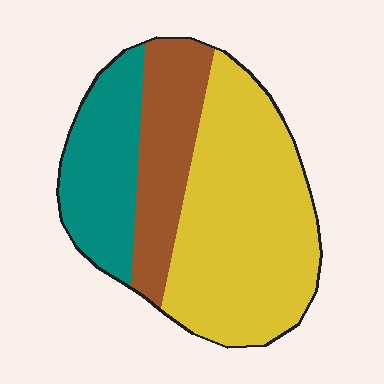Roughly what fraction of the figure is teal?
Teal takes up about one quarter (1/4) of the figure.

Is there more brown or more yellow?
Yellow.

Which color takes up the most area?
Yellow, at roughly 55%.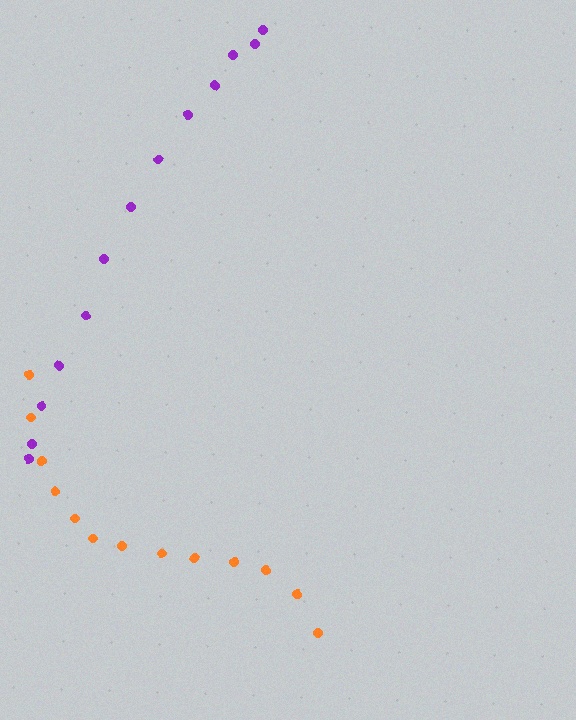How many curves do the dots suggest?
There are 2 distinct paths.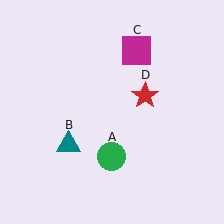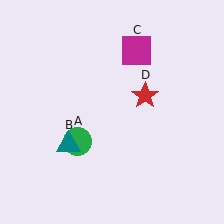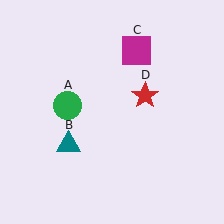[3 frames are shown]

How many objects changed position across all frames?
1 object changed position: green circle (object A).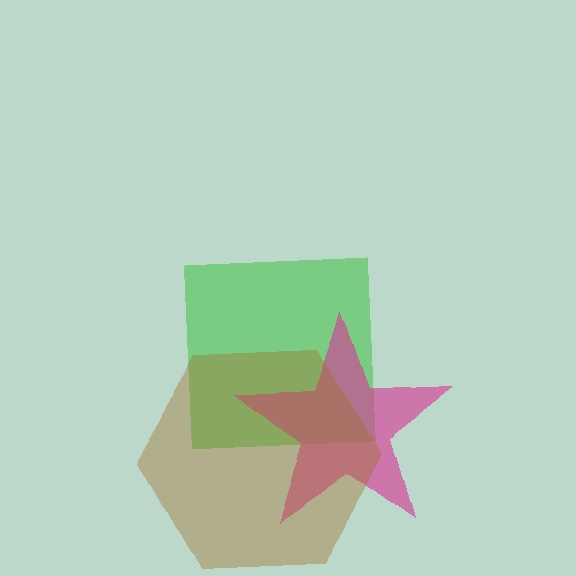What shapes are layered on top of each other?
The layered shapes are: a green square, a magenta star, a brown hexagon.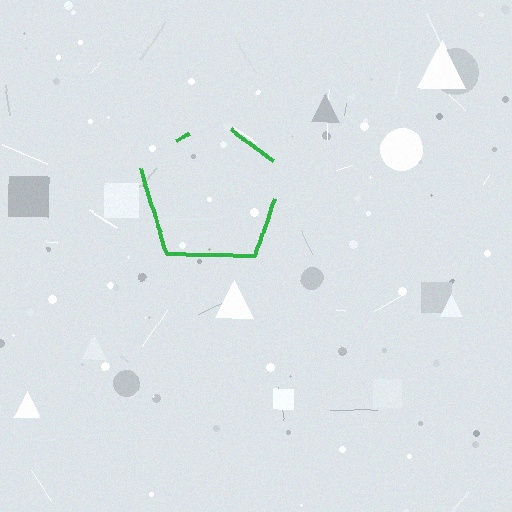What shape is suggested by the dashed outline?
The dashed outline suggests a pentagon.